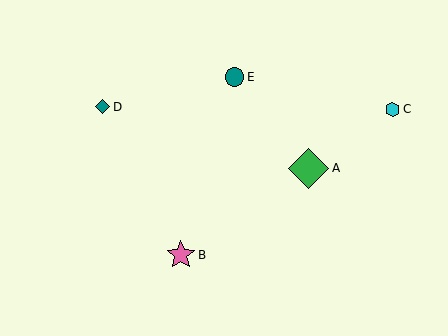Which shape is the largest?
The green diamond (labeled A) is the largest.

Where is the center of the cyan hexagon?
The center of the cyan hexagon is at (393, 109).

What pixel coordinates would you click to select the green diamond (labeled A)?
Click at (308, 168) to select the green diamond A.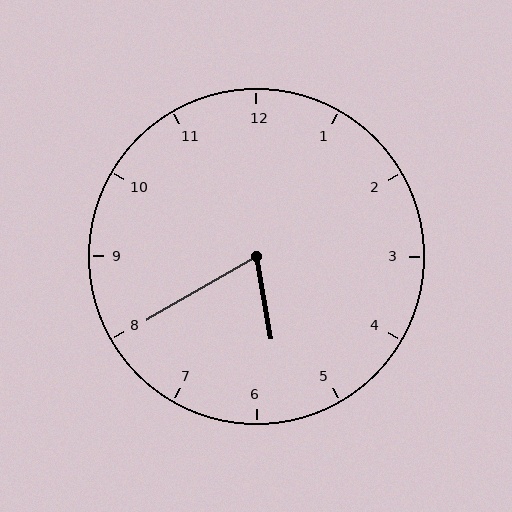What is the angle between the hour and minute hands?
Approximately 70 degrees.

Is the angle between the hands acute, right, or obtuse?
It is acute.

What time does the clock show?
5:40.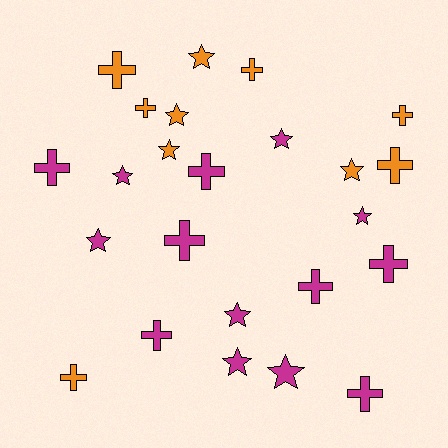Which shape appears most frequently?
Cross, with 13 objects.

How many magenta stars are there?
There are 7 magenta stars.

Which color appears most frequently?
Magenta, with 14 objects.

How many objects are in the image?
There are 24 objects.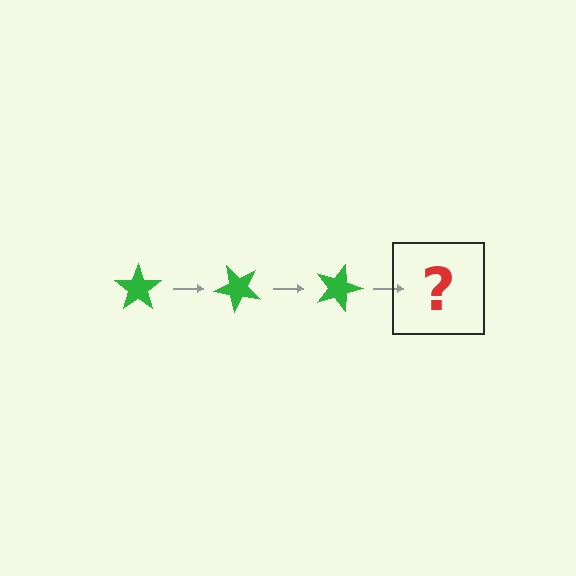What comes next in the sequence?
The next element should be a green star rotated 135 degrees.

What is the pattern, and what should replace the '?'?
The pattern is that the star rotates 45 degrees each step. The '?' should be a green star rotated 135 degrees.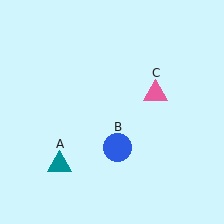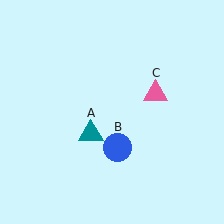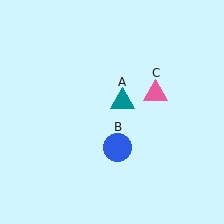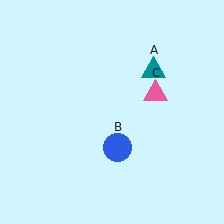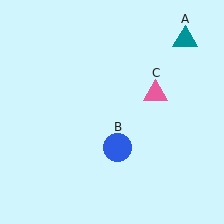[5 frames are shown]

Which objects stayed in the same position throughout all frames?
Blue circle (object B) and pink triangle (object C) remained stationary.